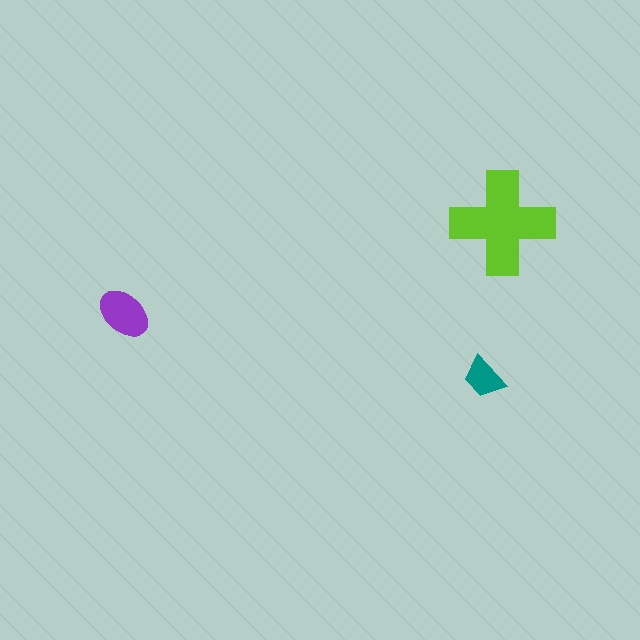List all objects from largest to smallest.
The lime cross, the purple ellipse, the teal trapezoid.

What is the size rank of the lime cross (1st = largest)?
1st.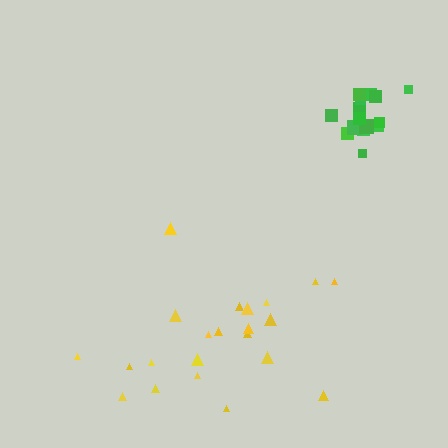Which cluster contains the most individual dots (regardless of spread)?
Yellow (22).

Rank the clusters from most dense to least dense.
green, yellow.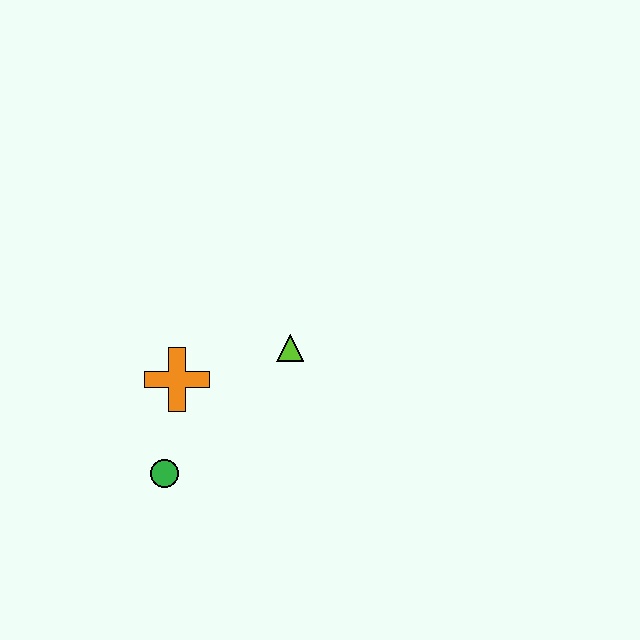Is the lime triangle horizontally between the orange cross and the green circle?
No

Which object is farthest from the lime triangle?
The green circle is farthest from the lime triangle.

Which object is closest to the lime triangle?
The orange cross is closest to the lime triangle.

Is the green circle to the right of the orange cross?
No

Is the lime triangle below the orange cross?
No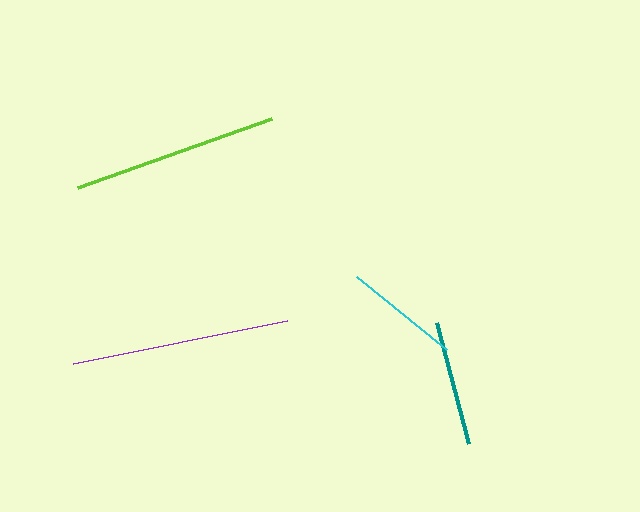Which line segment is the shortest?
The cyan line is the shortest at approximately 116 pixels.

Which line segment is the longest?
The purple line is the longest at approximately 218 pixels.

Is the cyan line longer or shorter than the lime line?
The lime line is longer than the cyan line.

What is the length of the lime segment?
The lime segment is approximately 206 pixels long.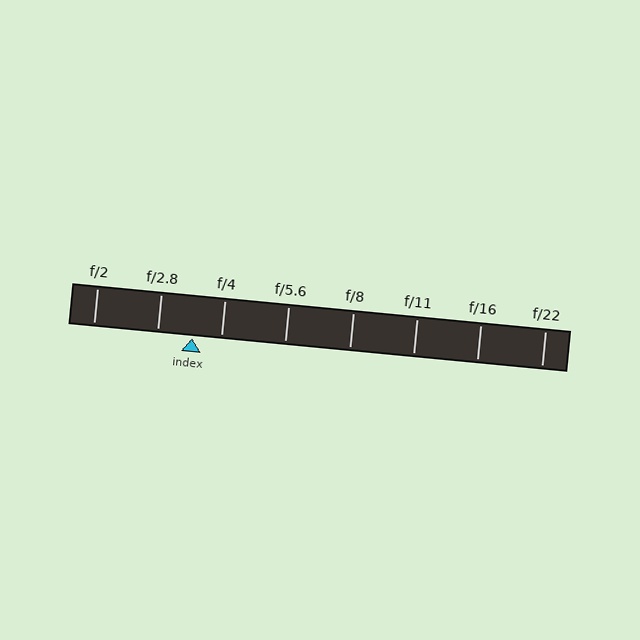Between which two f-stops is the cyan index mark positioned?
The index mark is between f/2.8 and f/4.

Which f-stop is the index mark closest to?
The index mark is closest to f/4.